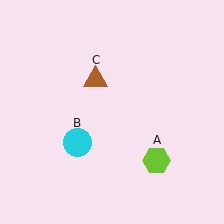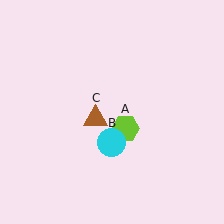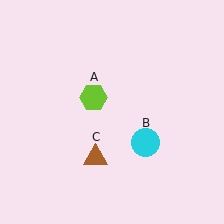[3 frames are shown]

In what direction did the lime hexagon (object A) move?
The lime hexagon (object A) moved up and to the left.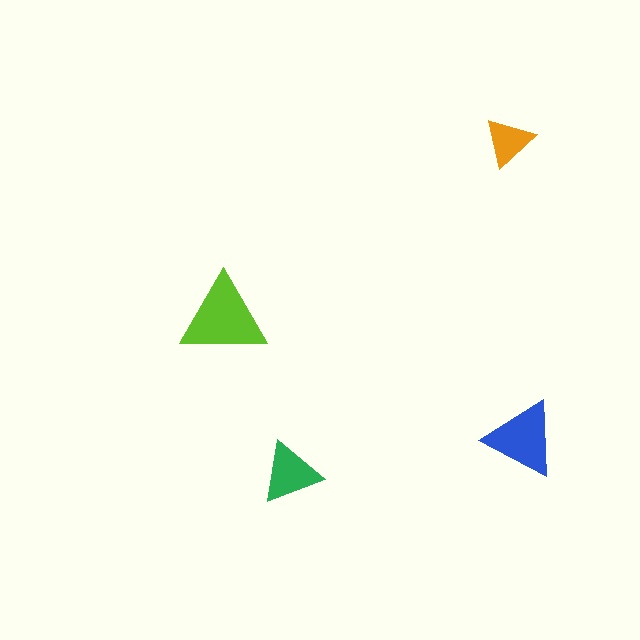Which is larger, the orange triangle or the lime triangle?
The lime one.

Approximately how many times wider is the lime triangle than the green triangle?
About 1.5 times wider.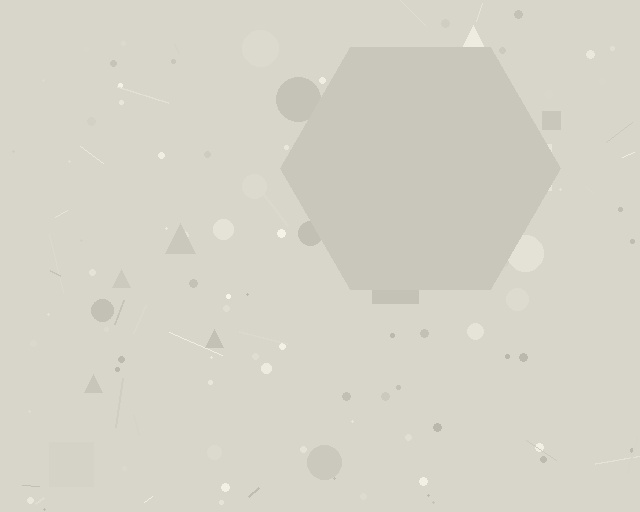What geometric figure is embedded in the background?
A hexagon is embedded in the background.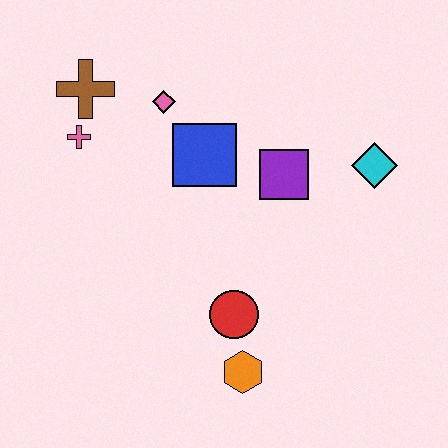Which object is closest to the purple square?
The blue square is closest to the purple square.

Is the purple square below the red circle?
No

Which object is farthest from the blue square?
The orange hexagon is farthest from the blue square.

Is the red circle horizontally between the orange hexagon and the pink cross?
Yes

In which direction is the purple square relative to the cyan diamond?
The purple square is to the left of the cyan diamond.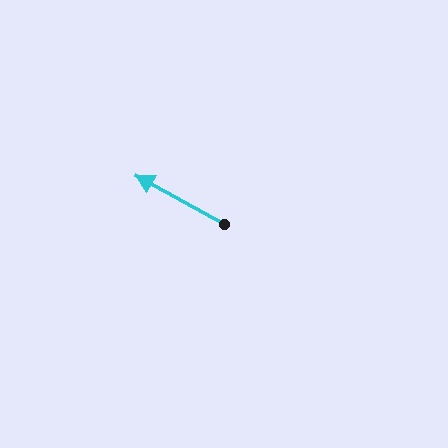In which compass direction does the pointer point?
Northwest.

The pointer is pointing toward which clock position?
Roughly 10 o'clock.